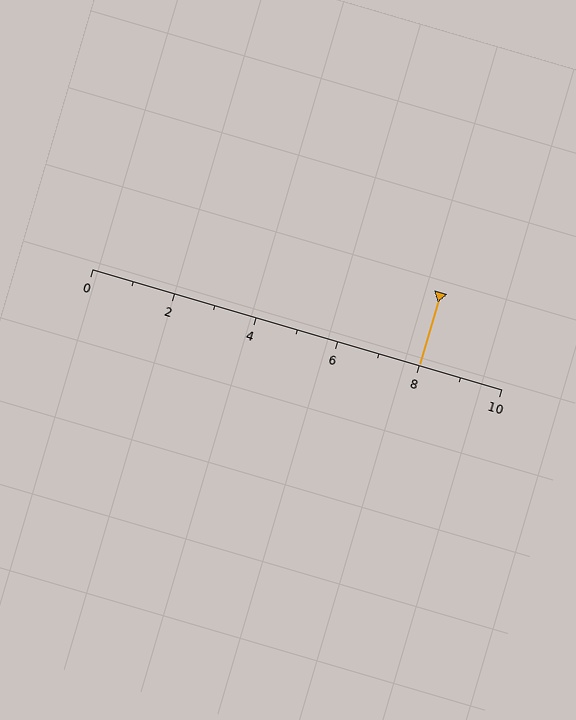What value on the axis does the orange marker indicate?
The marker indicates approximately 8.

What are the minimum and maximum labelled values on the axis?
The axis runs from 0 to 10.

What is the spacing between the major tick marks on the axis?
The major ticks are spaced 2 apart.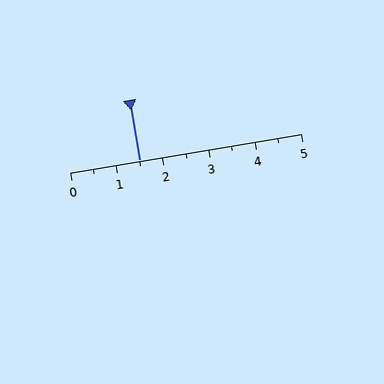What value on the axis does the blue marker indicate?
The marker indicates approximately 1.5.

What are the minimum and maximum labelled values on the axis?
The axis runs from 0 to 5.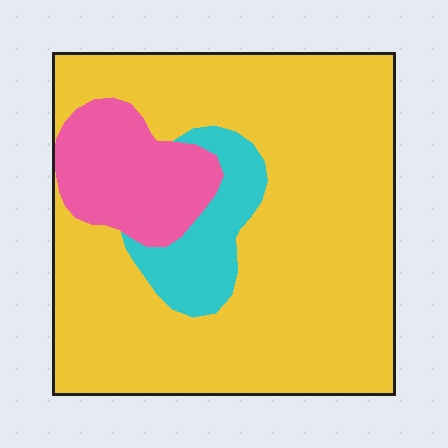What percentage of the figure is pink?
Pink takes up about one eighth (1/8) of the figure.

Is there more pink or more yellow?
Yellow.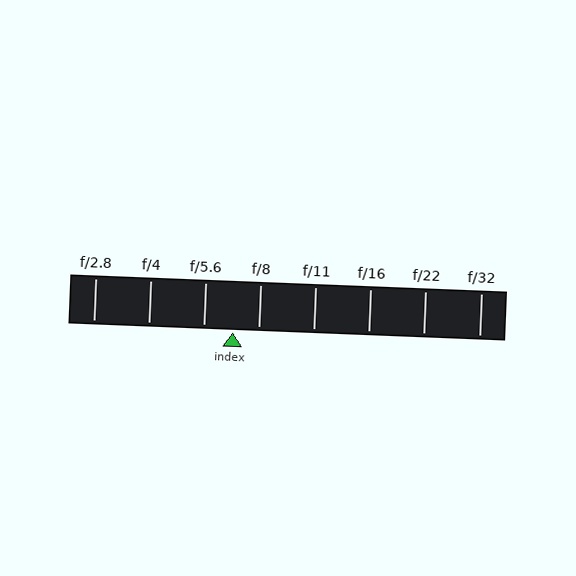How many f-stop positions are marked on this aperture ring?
There are 8 f-stop positions marked.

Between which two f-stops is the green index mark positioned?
The index mark is between f/5.6 and f/8.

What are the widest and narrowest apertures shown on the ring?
The widest aperture shown is f/2.8 and the narrowest is f/32.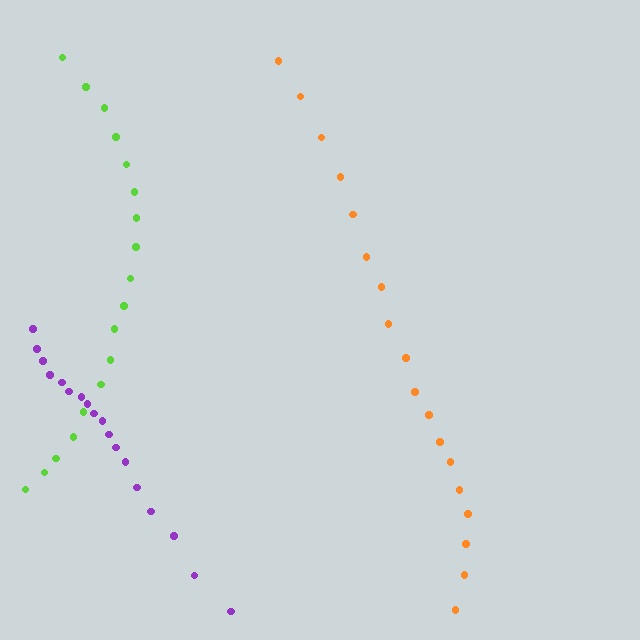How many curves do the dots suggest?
There are 3 distinct paths.